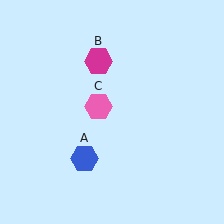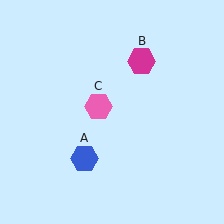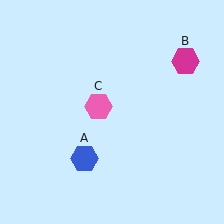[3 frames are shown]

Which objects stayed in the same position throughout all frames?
Blue hexagon (object A) and pink hexagon (object C) remained stationary.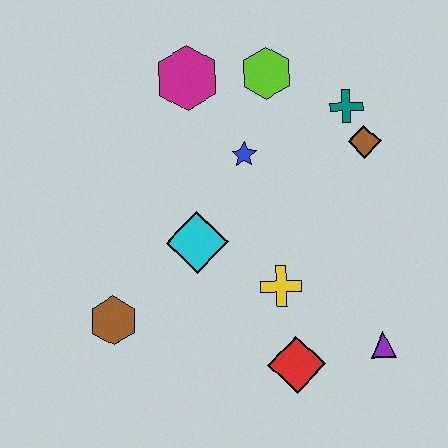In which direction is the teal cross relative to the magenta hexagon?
The teal cross is to the right of the magenta hexagon.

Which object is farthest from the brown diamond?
The brown hexagon is farthest from the brown diamond.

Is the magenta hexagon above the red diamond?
Yes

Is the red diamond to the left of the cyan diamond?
No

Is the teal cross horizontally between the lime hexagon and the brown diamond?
Yes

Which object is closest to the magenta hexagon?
The lime hexagon is closest to the magenta hexagon.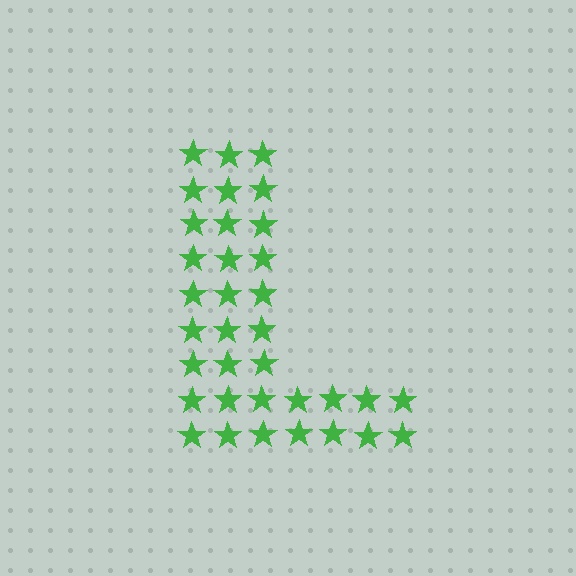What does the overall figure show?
The overall figure shows the letter L.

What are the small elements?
The small elements are stars.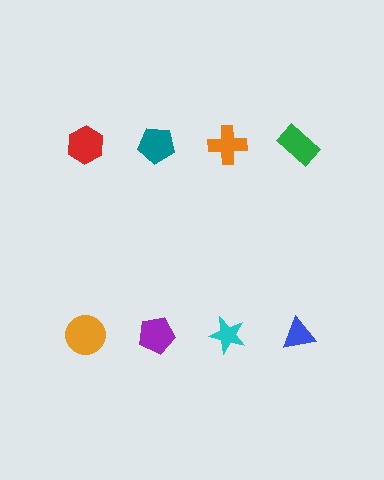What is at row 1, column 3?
An orange cross.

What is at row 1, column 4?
A green rectangle.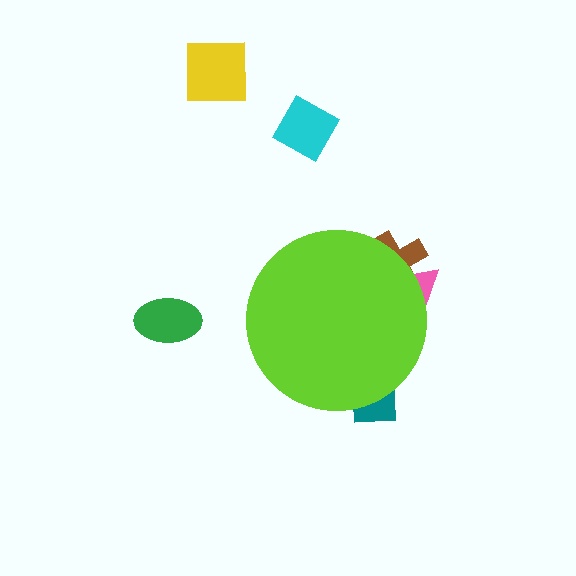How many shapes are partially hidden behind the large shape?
3 shapes are partially hidden.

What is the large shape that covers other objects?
A lime circle.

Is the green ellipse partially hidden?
No, the green ellipse is fully visible.